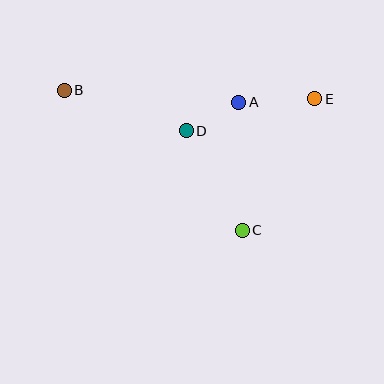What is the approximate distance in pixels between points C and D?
The distance between C and D is approximately 114 pixels.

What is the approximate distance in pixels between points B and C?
The distance between B and C is approximately 227 pixels.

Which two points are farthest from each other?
Points B and E are farthest from each other.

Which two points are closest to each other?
Points A and D are closest to each other.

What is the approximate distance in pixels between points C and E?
The distance between C and E is approximately 150 pixels.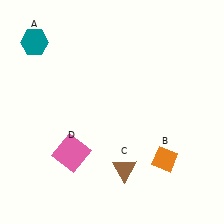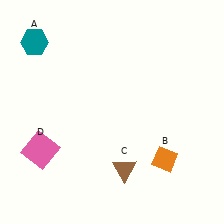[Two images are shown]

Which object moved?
The pink square (D) moved left.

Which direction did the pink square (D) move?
The pink square (D) moved left.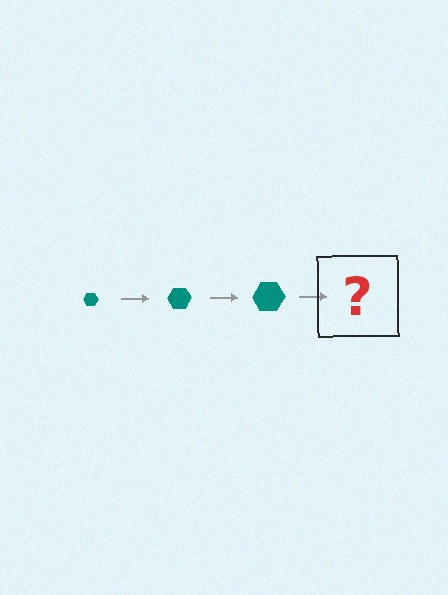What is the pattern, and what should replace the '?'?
The pattern is that the hexagon gets progressively larger each step. The '?' should be a teal hexagon, larger than the previous one.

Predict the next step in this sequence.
The next step is a teal hexagon, larger than the previous one.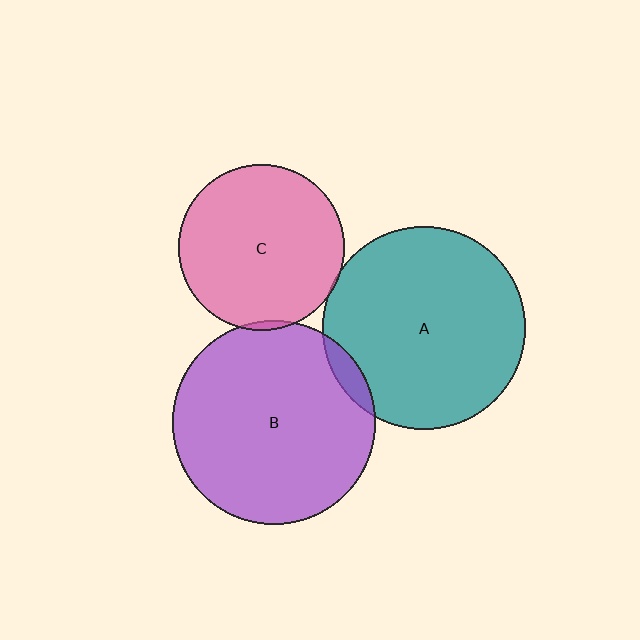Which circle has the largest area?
Circle A (teal).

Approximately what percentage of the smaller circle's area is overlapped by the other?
Approximately 5%.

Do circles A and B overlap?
Yes.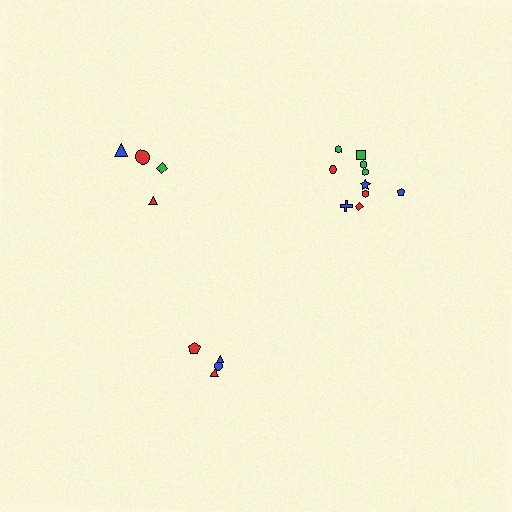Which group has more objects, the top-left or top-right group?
The top-right group.